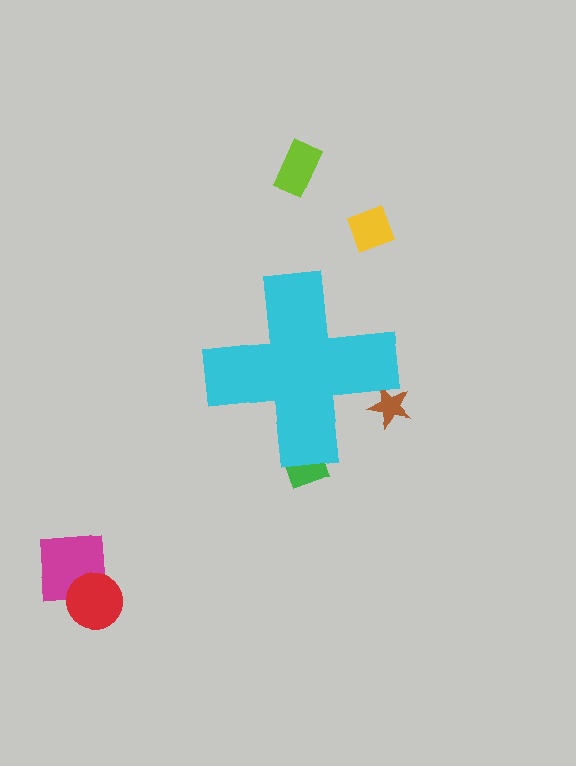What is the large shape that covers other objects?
A cyan cross.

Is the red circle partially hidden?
No, the red circle is fully visible.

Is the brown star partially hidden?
Yes, the brown star is partially hidden behind the cyan cross.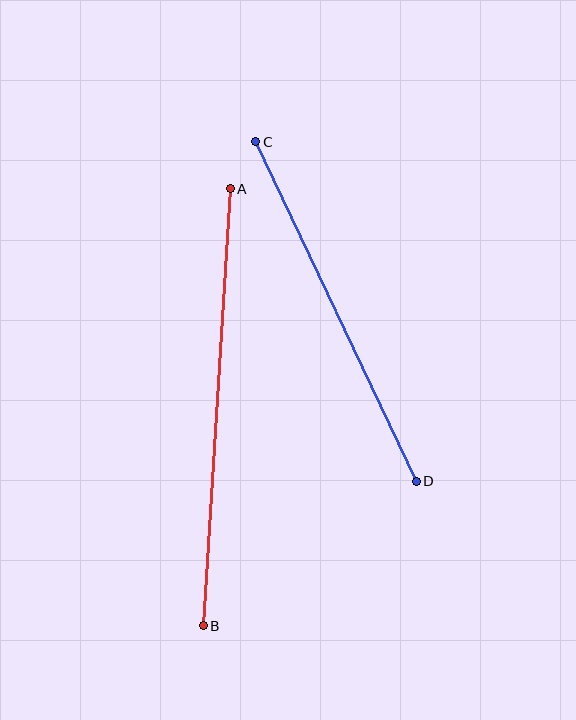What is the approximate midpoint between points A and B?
The midpoint is at approximately (217, 407) pixels.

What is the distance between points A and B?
The distance is approximately 438 pixels.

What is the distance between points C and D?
The distance is approximately 376 pixels.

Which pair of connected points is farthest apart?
Points A and B are farthest apart.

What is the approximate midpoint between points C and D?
The midpoint is at approximately (336, 311) pixels.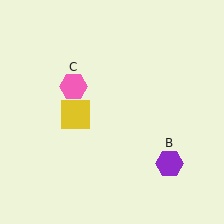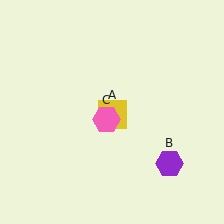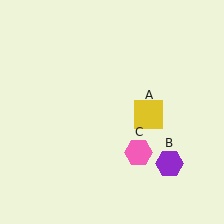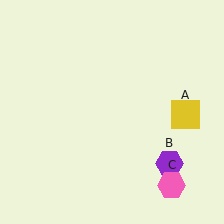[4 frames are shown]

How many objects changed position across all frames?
2 objects changed position: yellow square (object A), pink hexagon (object C).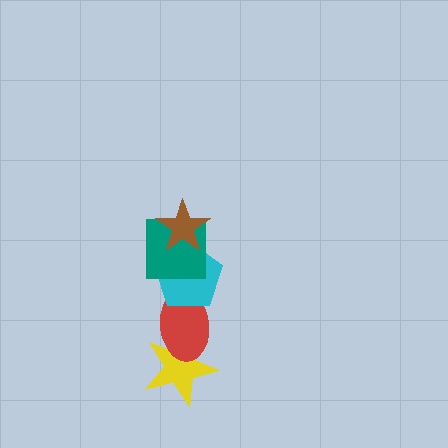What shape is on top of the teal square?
The brown star is on top of the teal square.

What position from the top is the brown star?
The brown star is 1st from the top.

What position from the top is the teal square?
The teal square is 2nd from the top.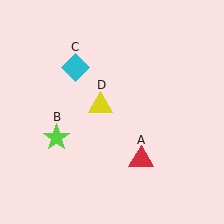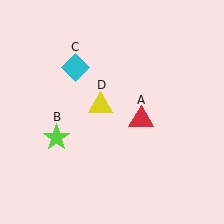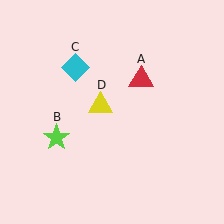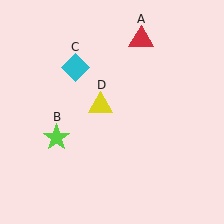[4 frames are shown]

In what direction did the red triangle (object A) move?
The red triangle (object A) moved up.